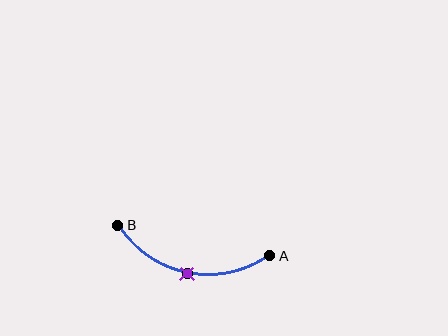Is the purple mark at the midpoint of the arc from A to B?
Yes. The purple mark lies on the arc at equal arc-length from both A and B — it is the arc midpoint.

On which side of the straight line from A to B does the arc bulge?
The arc bulges below the straight line connecting A and B.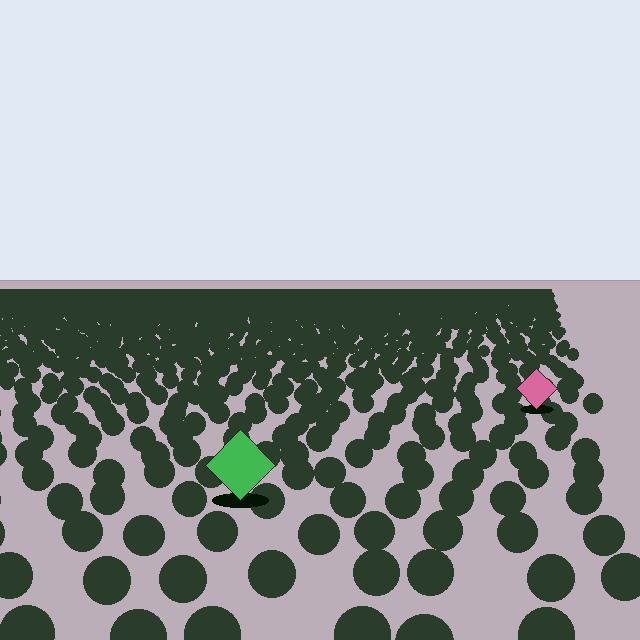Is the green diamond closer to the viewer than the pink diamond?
Yes. The green diamond is closer — you can tell from the texture gradient: the ground texture is coarser near it.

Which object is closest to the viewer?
The green diamond is closest. The texture marks near it are larger and more spread out.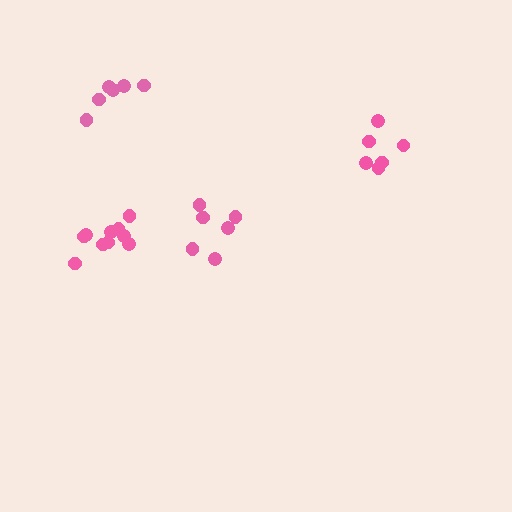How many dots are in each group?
Group 1: 6 dots, Group 2: 6 dots, Group 3: 6 dots, Group 4: 10 dots (28 total).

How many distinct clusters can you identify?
There are 4 distinct clusters.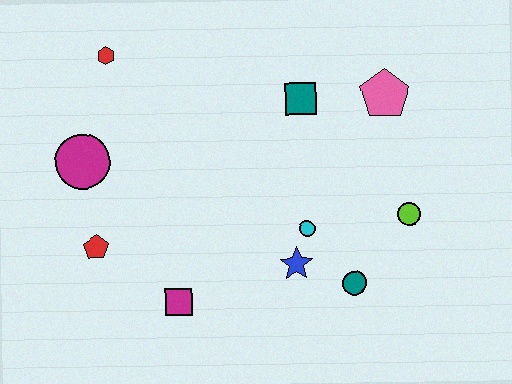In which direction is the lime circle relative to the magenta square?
The lime circle is to the right of the magenta square.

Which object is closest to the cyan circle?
The blue star is closest to the cyan circle.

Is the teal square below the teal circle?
No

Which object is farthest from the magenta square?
The pink pentagon is farthest from the magenta square.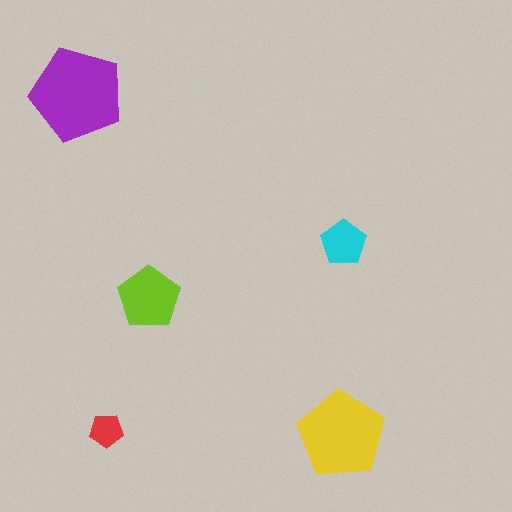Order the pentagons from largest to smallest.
the purple one, the yellow one, the lime one, the cyan one, the red one.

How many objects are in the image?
There are 5 objects in the image.